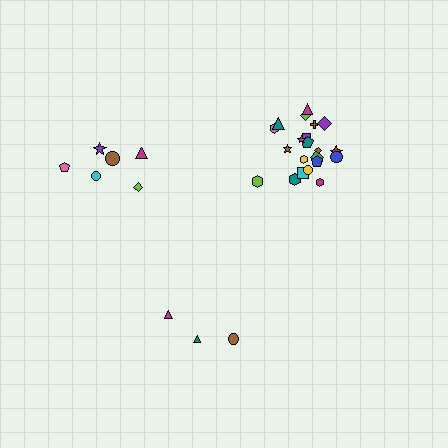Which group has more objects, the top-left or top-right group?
The top-right group.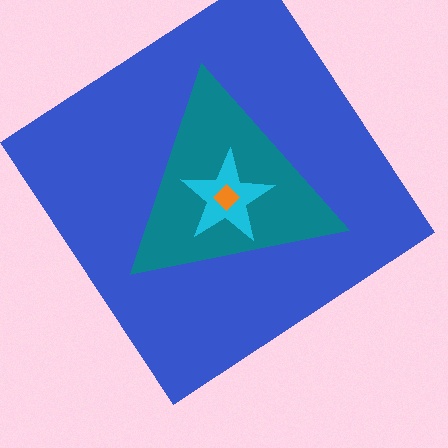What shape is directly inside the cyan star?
The orange diamond.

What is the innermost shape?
The orange diamond.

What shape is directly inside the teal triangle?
The cyan star.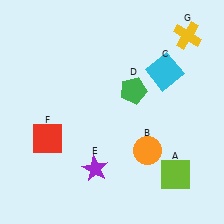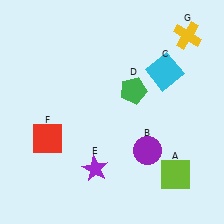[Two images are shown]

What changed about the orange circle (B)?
In Image 1, B is orange. In Image 2, it changed to purple.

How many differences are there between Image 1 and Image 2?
There is 1 difference between the two images.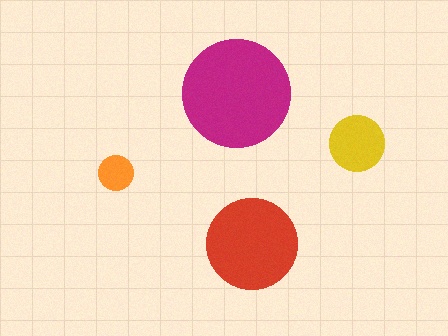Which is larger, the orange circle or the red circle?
The red one.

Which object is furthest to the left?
The orange circle is leftmost.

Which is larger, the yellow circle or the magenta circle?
The magenta one.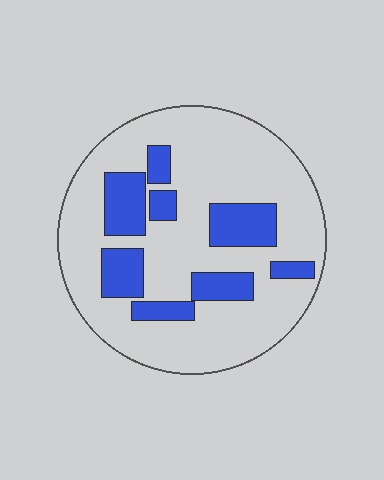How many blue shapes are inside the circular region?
8.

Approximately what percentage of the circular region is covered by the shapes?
Approximately 25%.